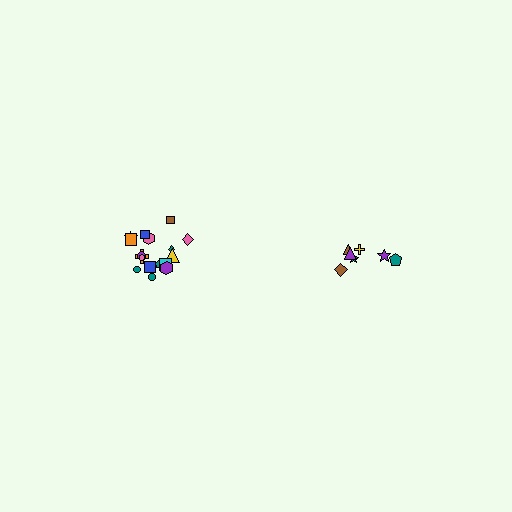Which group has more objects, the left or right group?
The left group.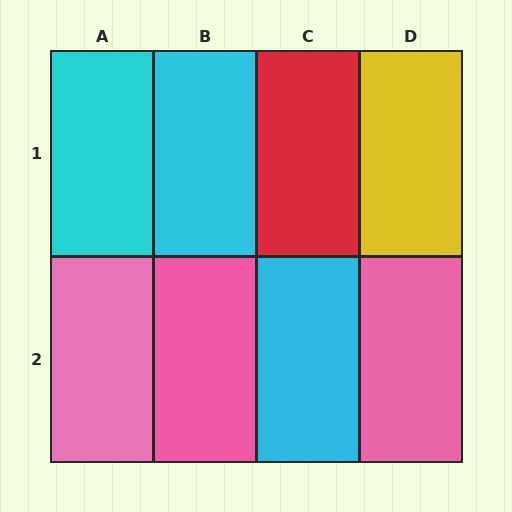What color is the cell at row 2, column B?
Pink.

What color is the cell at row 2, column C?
Cyan.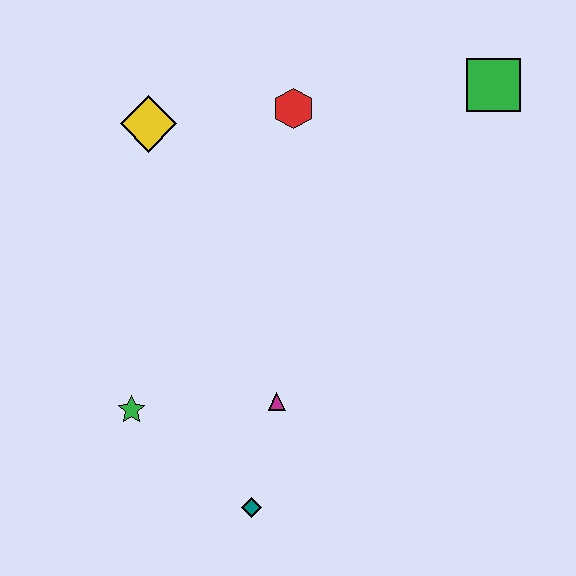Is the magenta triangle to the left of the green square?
Yes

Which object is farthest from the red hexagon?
The teal diamond is farthest from the red hexagon.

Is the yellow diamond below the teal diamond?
No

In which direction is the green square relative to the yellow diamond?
The green square is to the right of the yellow diamond.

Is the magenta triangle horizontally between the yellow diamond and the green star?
No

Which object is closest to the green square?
The red hexagon is closest to the green square.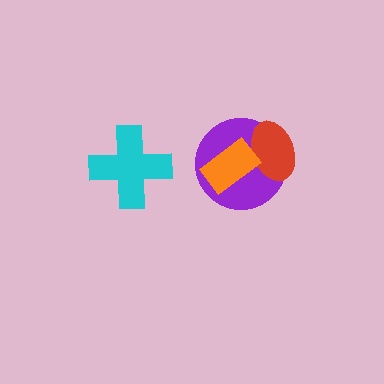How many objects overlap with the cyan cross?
0 objects overlap with the cyan cross.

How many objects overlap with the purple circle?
2 objects overlap with the purple circle.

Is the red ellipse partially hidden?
Yes, it is partially covered by another shape.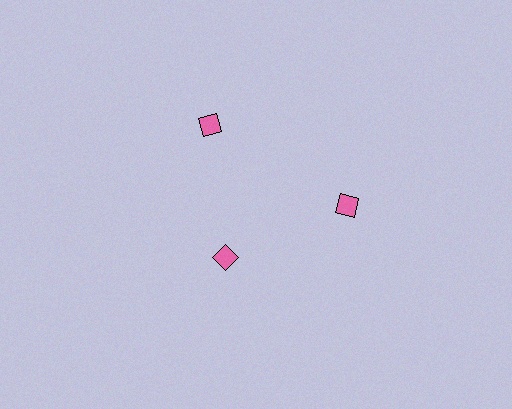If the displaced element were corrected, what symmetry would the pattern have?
It would have 3-fold rotational symmetry — the pattern would map onto itself every 120 degrees.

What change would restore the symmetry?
The symmetry would be restored by moving it outward, back onto the ring so that all 3 diamonds sit at equal angles and equal distance from the center.